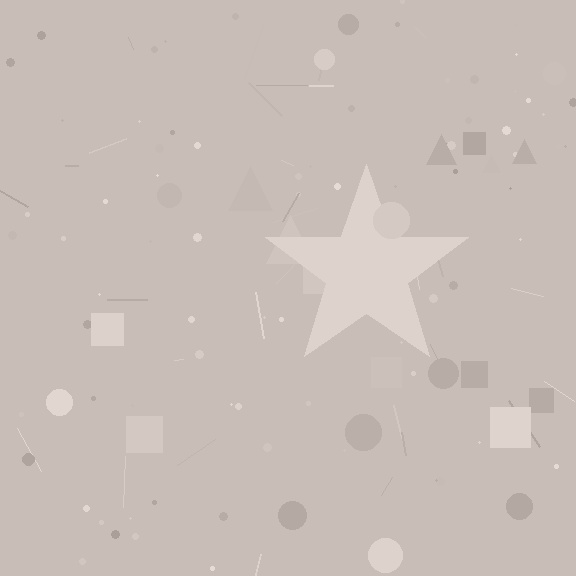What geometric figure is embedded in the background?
A star is embedded in the background.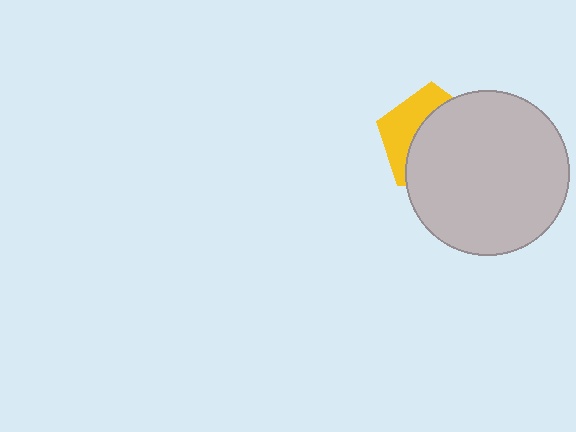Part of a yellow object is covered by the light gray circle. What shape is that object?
It is a pentagon.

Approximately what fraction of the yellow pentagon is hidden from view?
Roughly 64% of the yellow pentagon is hidden behind the light gray circle.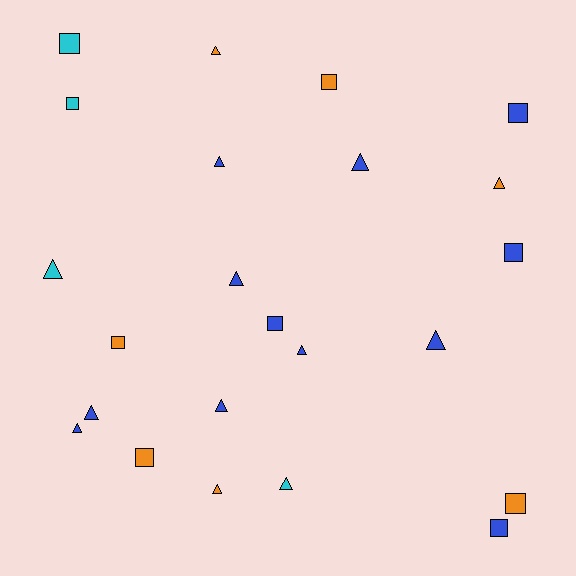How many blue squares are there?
There are 4 blue squares.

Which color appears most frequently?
Blue, with 12 objects.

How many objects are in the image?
There are 23 objects.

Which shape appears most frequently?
Triangle, with 13 objects.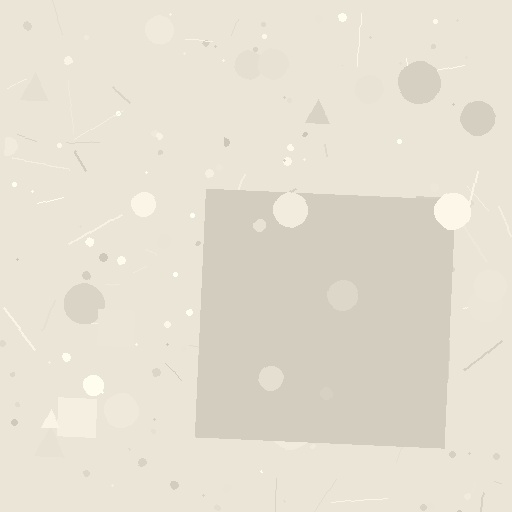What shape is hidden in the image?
A square is hidden in the image.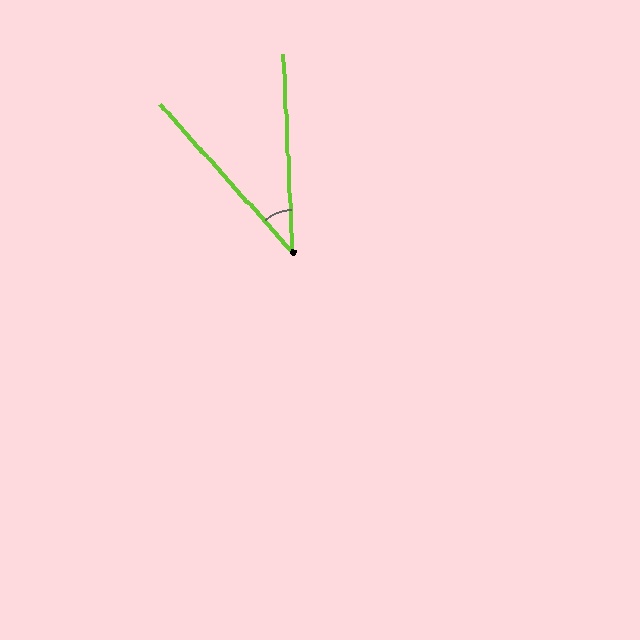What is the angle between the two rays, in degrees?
Approximately 39 degrees.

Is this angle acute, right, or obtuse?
It is acute.